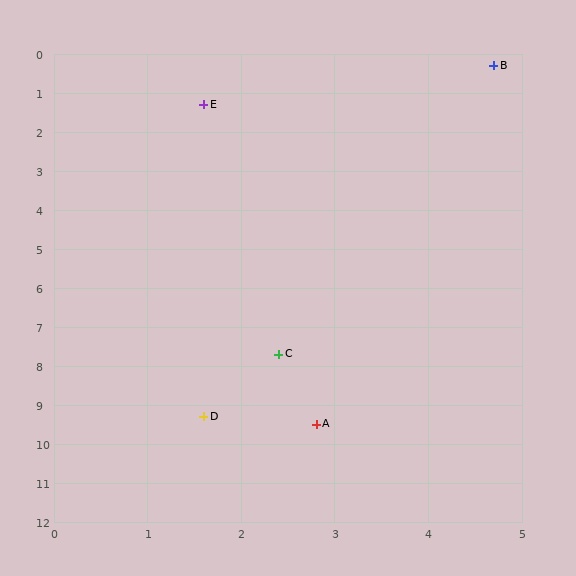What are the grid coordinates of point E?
Point E is at approximately (1.6, 1.3).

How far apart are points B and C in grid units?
Points B and C are about 7.7 grid units apart.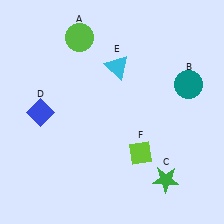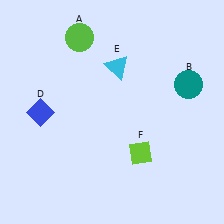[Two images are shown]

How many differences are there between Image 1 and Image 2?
There is 1 difference between the two images.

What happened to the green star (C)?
The green star (C) was removed in Image 2. It was in the bottom-right area of Image 1.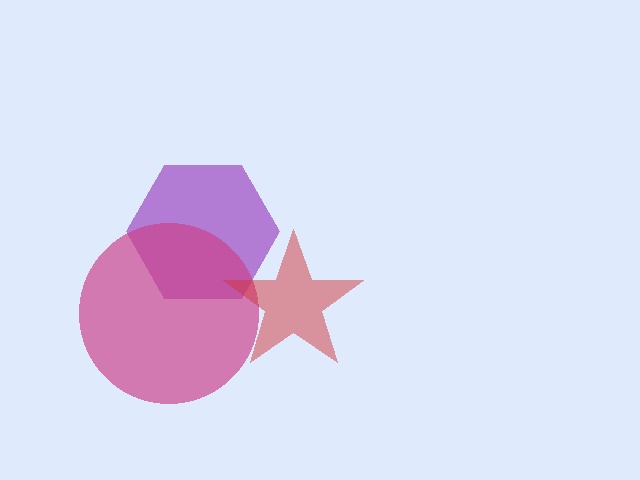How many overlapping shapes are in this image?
There are 3 overlapping shapes in the image.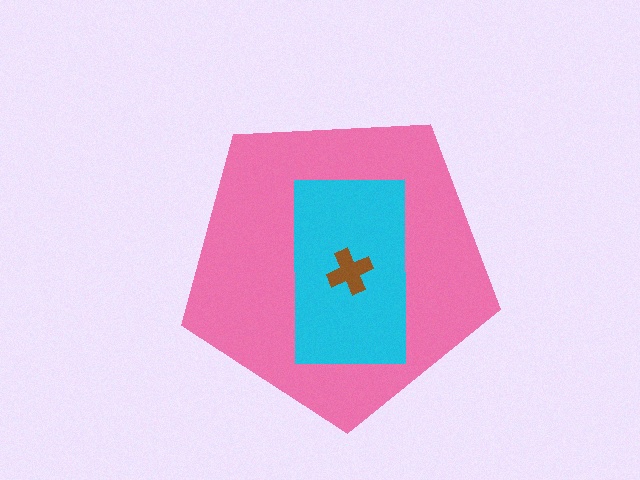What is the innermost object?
The brown cross.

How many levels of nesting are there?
3.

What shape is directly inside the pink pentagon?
The cyan rectangle.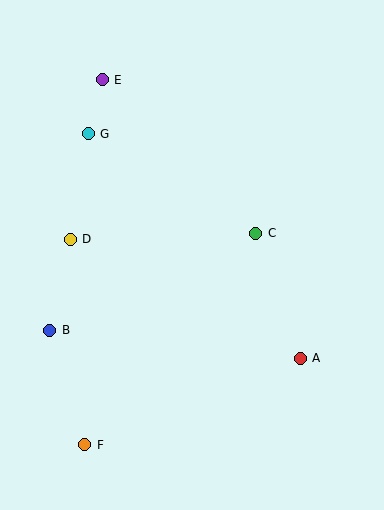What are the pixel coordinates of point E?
Point E is at (102, 80).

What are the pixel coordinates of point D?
Point D is at (70, 239).